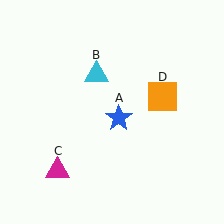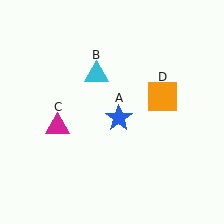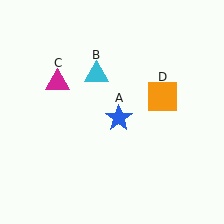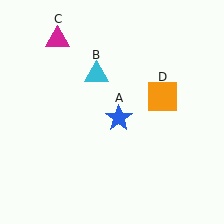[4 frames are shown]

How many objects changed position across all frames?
1 object changed position: magenta triangle (object C).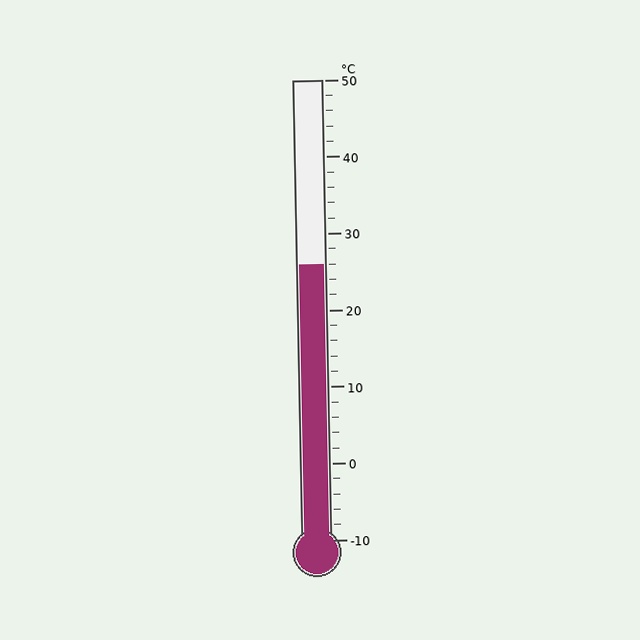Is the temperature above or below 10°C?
The temperature is above 10°C.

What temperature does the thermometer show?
The thermometer shows approximately 26°C.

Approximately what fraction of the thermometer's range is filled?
The thermometer is filled to approximately 60% of its range.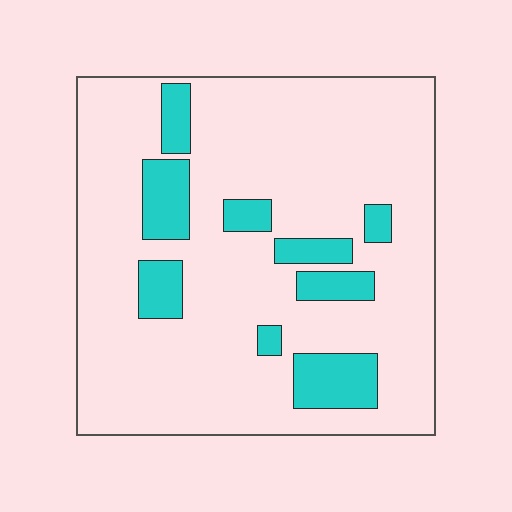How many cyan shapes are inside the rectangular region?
9.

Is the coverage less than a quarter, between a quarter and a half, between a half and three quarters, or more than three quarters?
Less than a quarter.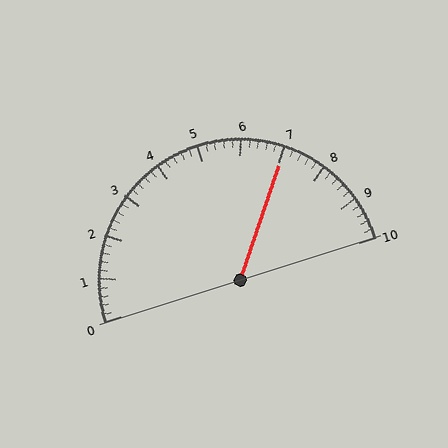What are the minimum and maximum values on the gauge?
The gauge ranges from 0 to 10.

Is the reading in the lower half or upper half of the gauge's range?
The reading is in the upper half of the range (0 to 10).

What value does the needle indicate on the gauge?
The needle indicates approximately 7.0.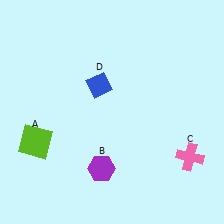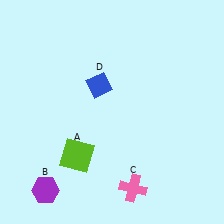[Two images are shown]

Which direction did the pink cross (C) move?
The pink cross (C) moved left.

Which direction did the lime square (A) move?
The lime square (A) moved right.